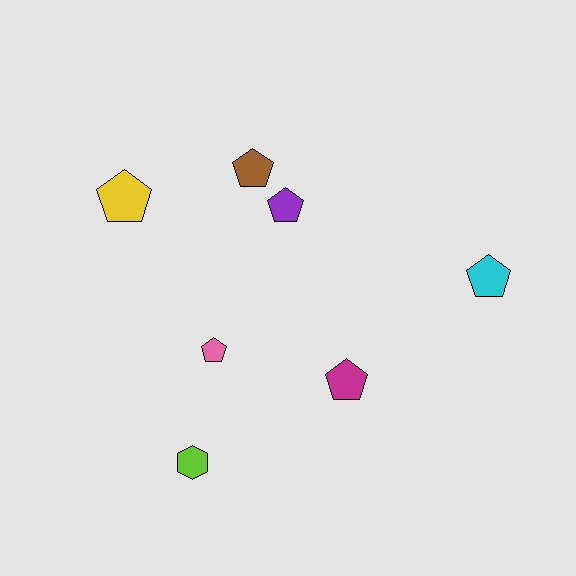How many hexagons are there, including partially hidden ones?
There is 1 hexagon.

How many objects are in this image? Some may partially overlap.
There are 7 objects.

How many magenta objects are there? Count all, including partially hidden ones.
There is 1 magenta object.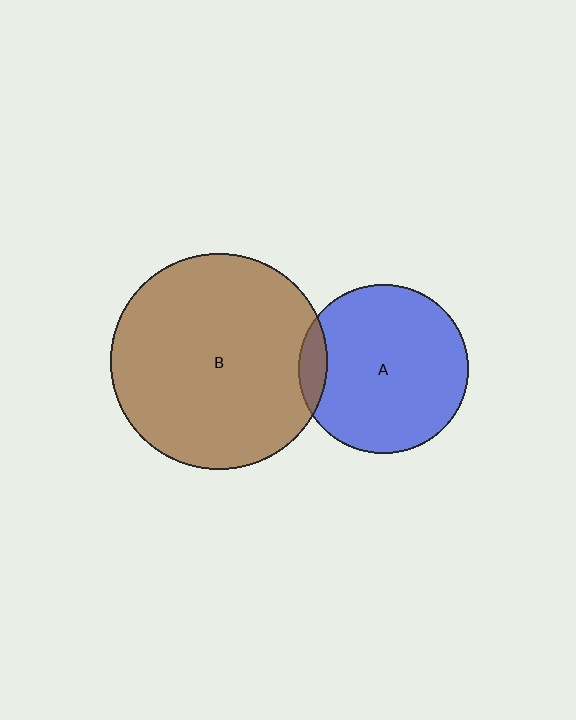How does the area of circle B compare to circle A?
Approximately 1.6 times.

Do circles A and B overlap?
Yes.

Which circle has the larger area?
Circle B (brown).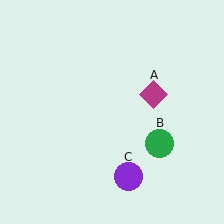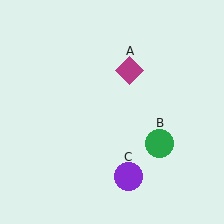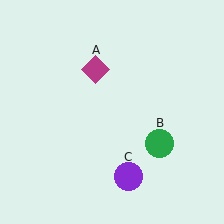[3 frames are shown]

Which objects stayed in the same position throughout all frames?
Green circle (object B) and purple circle (object C) remained stationary.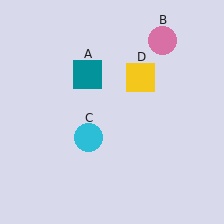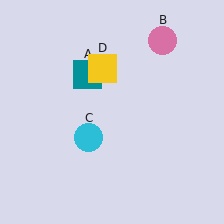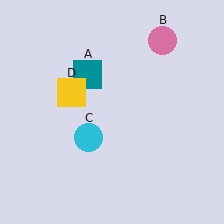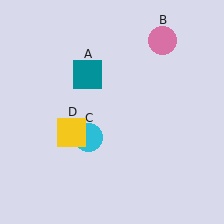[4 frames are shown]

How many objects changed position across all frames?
1 object changed position: yellow square (object D).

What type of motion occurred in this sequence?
The yellow square (object D) rotated counterclockwise around the center of the scene.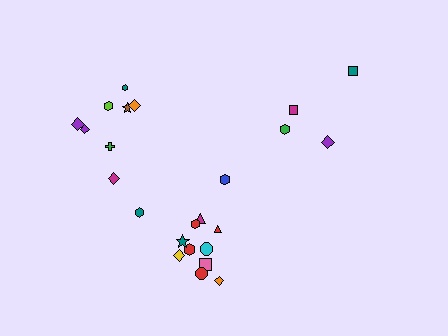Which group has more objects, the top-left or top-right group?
The top-left group.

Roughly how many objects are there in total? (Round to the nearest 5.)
Roughly 25 objects in total.